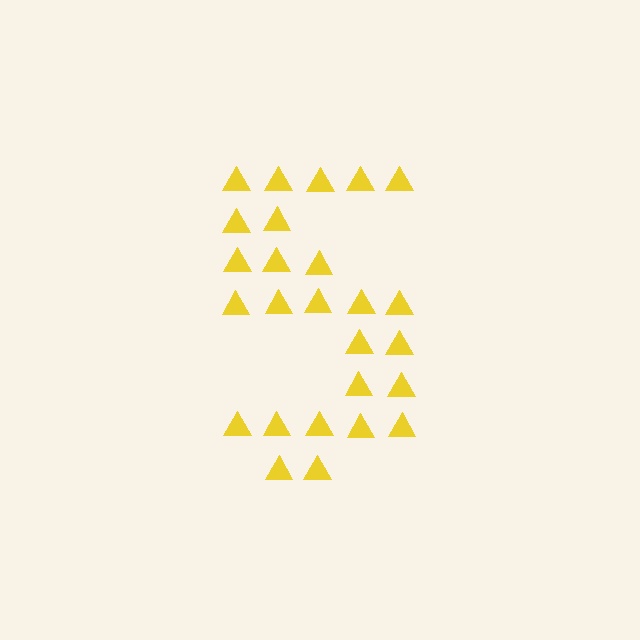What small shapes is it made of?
It is made of small triangles.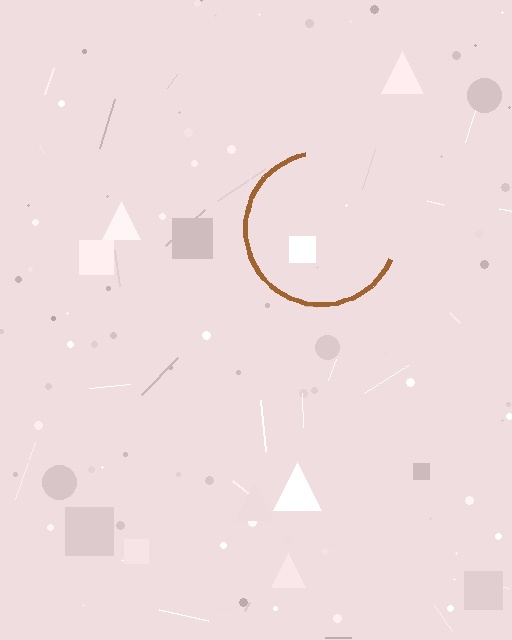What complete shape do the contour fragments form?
The contour fragments form a circle.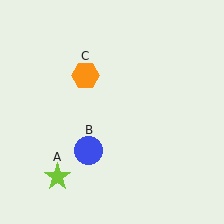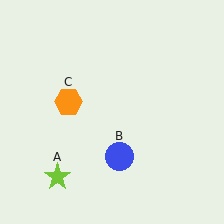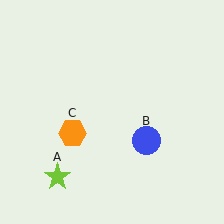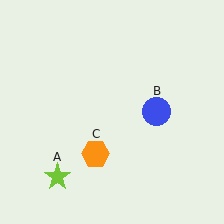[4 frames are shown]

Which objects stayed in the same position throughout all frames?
Lime star (object A) remained stationary.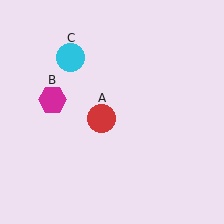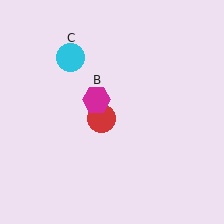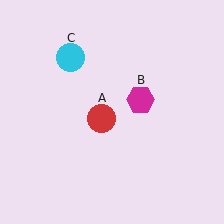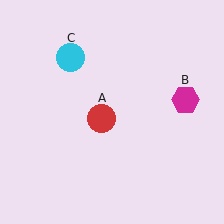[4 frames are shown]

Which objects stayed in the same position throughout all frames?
Red circle (object A) and cyan circle (object C) remained stationary.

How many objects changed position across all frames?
1 object changed position: magenta hexagon (object B).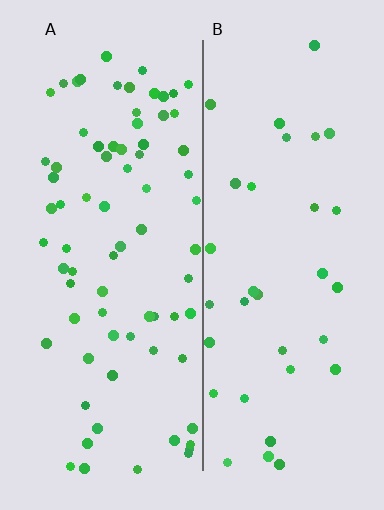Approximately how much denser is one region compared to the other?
Approximately 2.2× — region A over region B.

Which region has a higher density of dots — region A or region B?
A (the left).